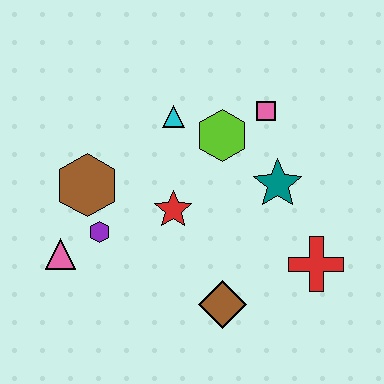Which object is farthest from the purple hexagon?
The red cross is farthest from the purple hexagon.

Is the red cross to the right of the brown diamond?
Yes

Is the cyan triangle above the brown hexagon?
Yes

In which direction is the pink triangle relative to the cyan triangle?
The pink triangle is below the cyan triangle.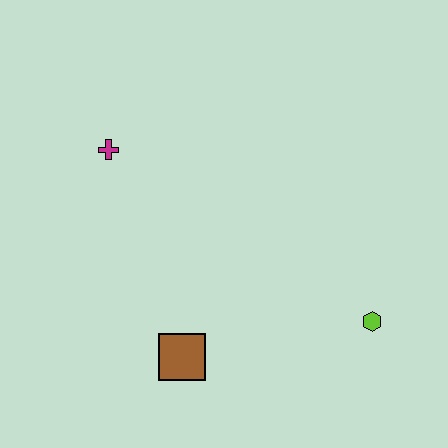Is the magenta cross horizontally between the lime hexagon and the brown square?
No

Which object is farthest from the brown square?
The magenta cross is farthest from the brown square.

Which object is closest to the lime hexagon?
The brown square is closest to the lime hexagon.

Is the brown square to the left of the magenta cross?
No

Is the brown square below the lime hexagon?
Yes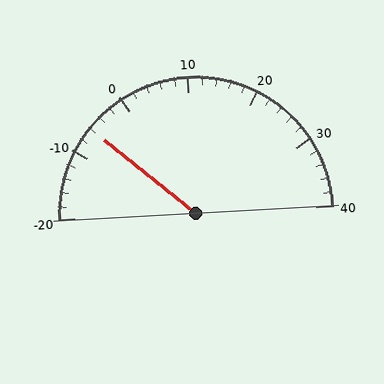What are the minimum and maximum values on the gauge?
The gauge ranges from -20 to 40.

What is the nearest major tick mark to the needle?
The nearest major tick mark is -10.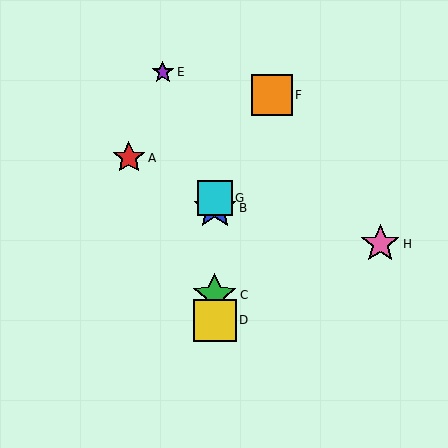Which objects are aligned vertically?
Objects B, C, D, G are aligned vertically.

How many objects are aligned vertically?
4 objects (B, C, D, G) are aligned vertically.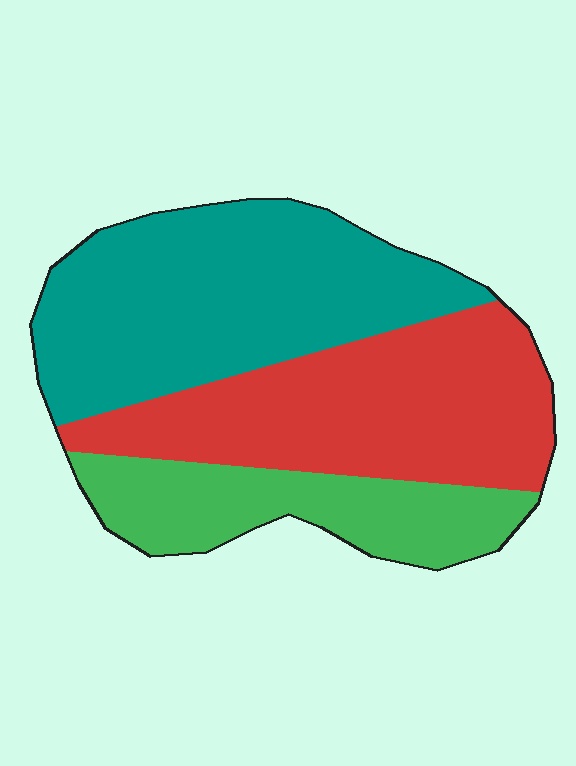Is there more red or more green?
Red.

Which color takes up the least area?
Green, at roughly 20%.